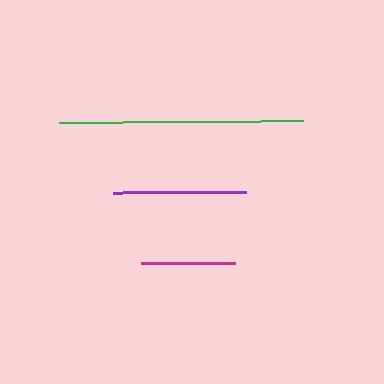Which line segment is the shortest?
The magenta line is the shortest at approximately 94 pixels.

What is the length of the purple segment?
The purple segment is approximately 133 pixels long.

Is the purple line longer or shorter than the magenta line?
The purple line is longer than the magenta line.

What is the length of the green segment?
The green segment is approximately 243 pixels long.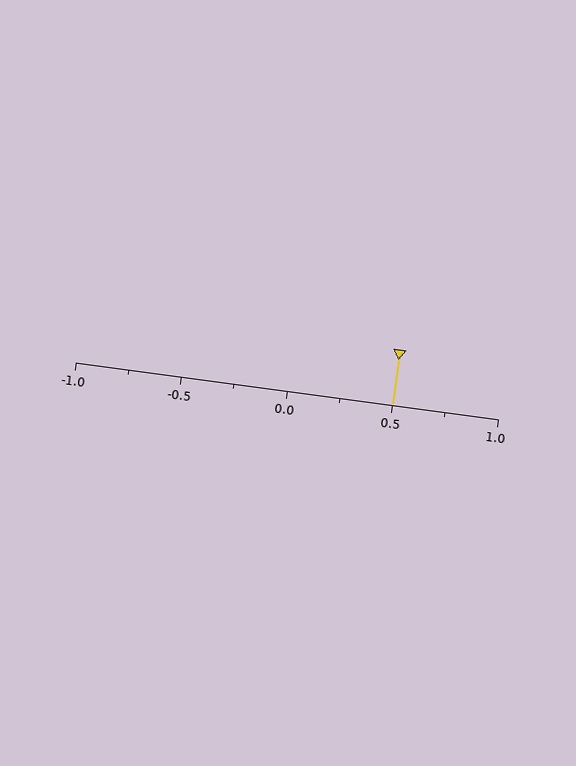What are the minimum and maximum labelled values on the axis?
The axis runs from -1.0 to 1.0.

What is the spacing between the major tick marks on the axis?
The major ticks are spaced 0.5 apart.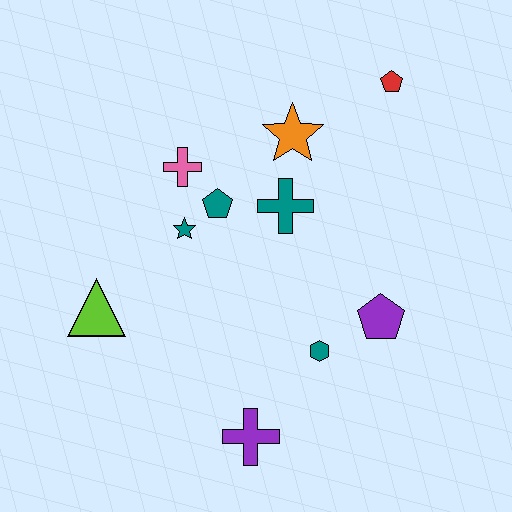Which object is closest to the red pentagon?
The orange star is closest to the red pentagon.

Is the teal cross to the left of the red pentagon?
Yes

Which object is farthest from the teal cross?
The purple cross is farthest from the teal cross.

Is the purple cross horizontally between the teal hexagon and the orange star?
No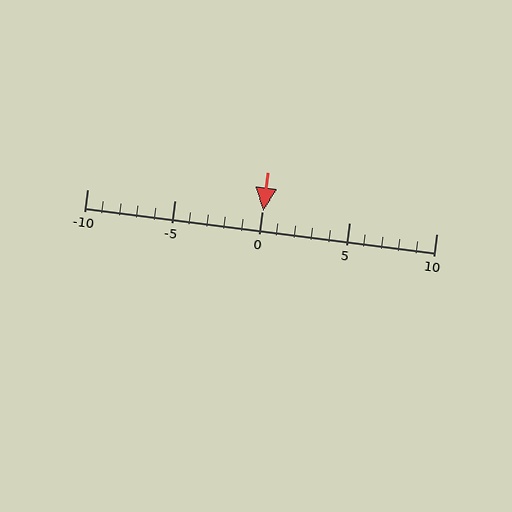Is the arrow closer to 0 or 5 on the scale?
The arrow is closer to 0.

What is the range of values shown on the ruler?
The ruler shows values from -10 to 10.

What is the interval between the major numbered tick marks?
The major tick marks are spaced 5 units apart.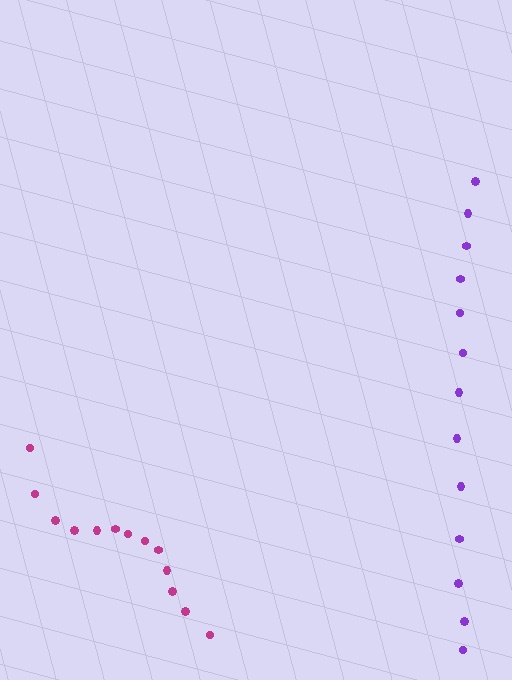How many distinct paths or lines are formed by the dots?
There are 2 distinct paths.